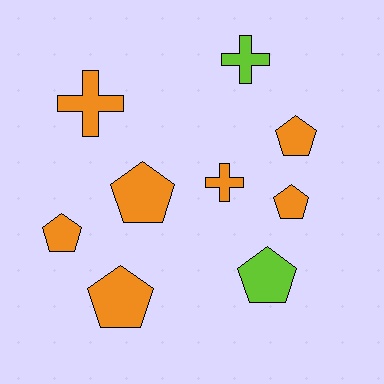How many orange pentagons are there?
There are 5 orange pentagons.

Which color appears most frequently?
Orange, with 7 objects.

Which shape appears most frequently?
Pentagon, with 6 objects.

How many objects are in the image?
There are 9 objects.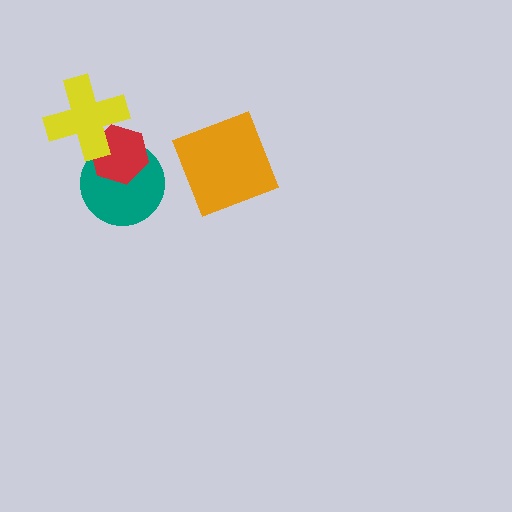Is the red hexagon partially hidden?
Yes, it is partially covered by another shape.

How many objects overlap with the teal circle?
2 objects overlap with the teal circle.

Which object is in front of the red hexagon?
The yellow cross is in front of the red hexagon.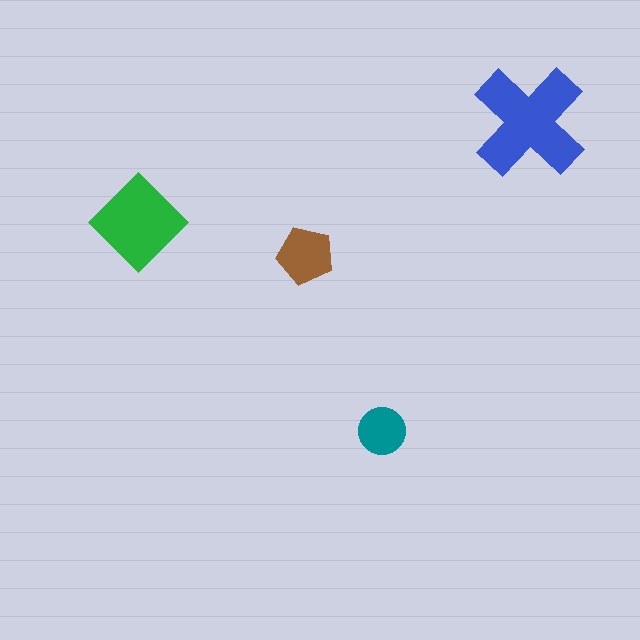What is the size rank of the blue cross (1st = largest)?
1st.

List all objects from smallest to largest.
The teal circle, the brown pentagon, the green diamond, the blue cross.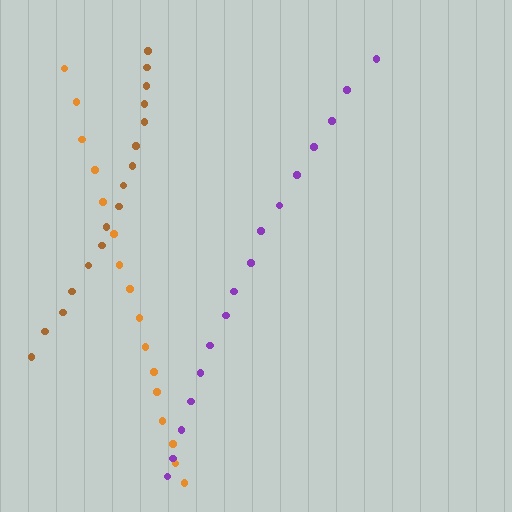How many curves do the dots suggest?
There are 3 distinct paths.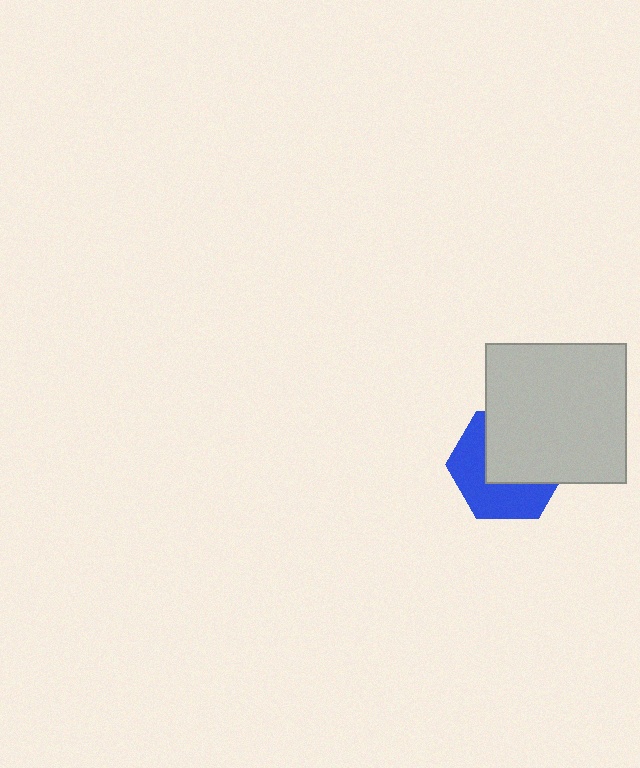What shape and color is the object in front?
The object in front is a light gray square.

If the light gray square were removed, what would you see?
You would see the complete blue hexagon.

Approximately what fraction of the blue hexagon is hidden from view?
Roughly 51% of the blue hexagon is hidden behind the light gray square.